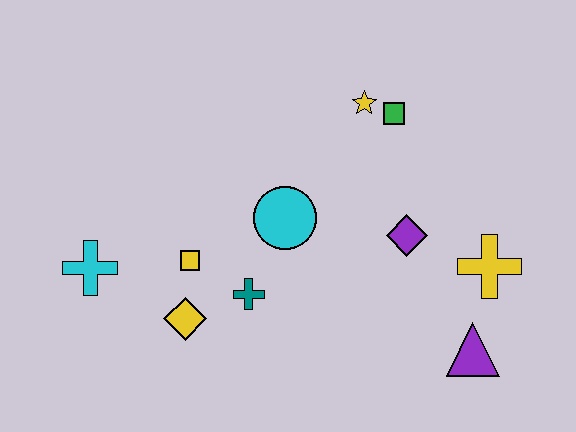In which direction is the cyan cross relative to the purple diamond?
The cyan cross is to the left of the purple diamond.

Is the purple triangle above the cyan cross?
No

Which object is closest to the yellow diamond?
The yellow square is closest to the yellow diamond.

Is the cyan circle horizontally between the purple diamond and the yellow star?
No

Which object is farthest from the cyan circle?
The purple triangle is farthest from the cyan circle.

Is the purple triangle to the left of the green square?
No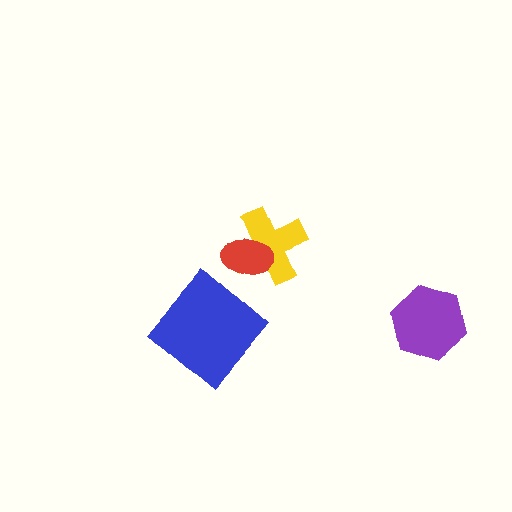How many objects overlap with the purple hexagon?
0 objects overlap with the purple hexagon.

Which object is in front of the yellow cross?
The red ellipse is in front of the yellow cross.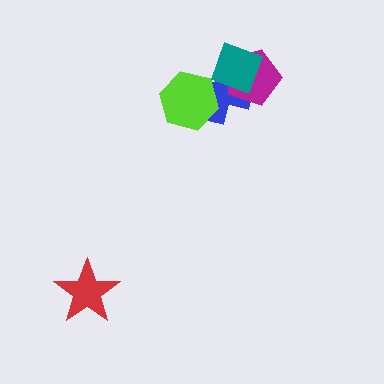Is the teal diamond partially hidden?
No, no other shape covers it.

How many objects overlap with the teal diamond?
2 objects overlap with the teal diamond.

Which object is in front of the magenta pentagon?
The teal diamond is in front of the magenta pentagon.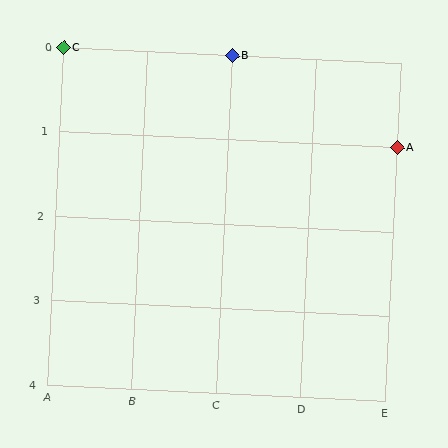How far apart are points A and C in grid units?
Points A and C are 4 columns and 1 row apart (about 4.1 grid units diagonally).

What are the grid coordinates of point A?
Point A is at grid coordinates (E, 1).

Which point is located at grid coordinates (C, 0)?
Point B is at (C, 0).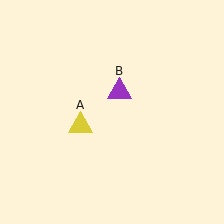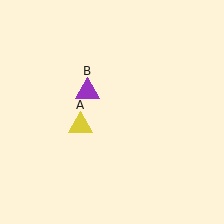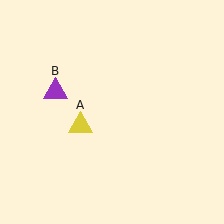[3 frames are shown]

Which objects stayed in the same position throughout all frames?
Yellow triangle (object A) remained stationary.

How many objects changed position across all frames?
1 object changed position: purple triangle (object B).